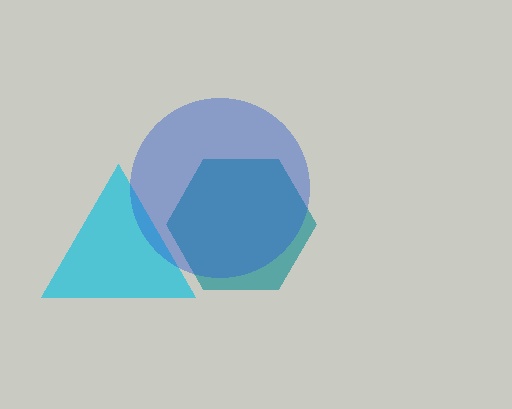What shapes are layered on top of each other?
The layered shapes are: a cyan triangle, a teal hexagon, a blue circle.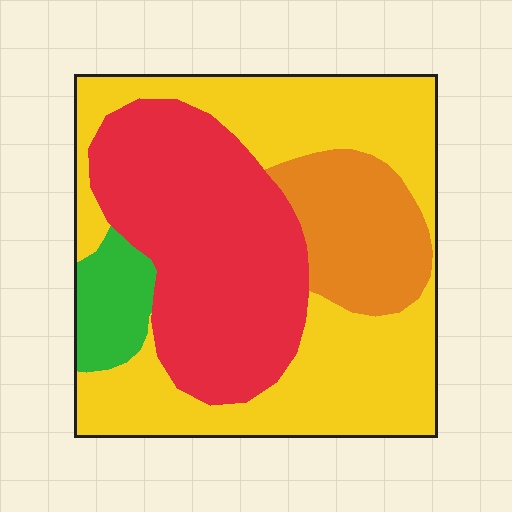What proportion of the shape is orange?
Orange covers roughly 15% of the shape.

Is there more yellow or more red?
Yellow.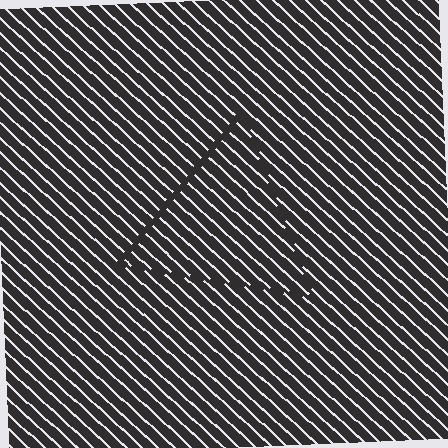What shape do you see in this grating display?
An illusory triangle. The interior of the shape contains the same grating, shifted by half a period — the contour is defined by the phase discontinuity where line-ends from the inner and outer gratings abut.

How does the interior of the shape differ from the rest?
The interior of the shape contains the same grating, shifted by half a period — the contour is defined by the phase discontinuity where line-ends from the inner and outer gratings abut.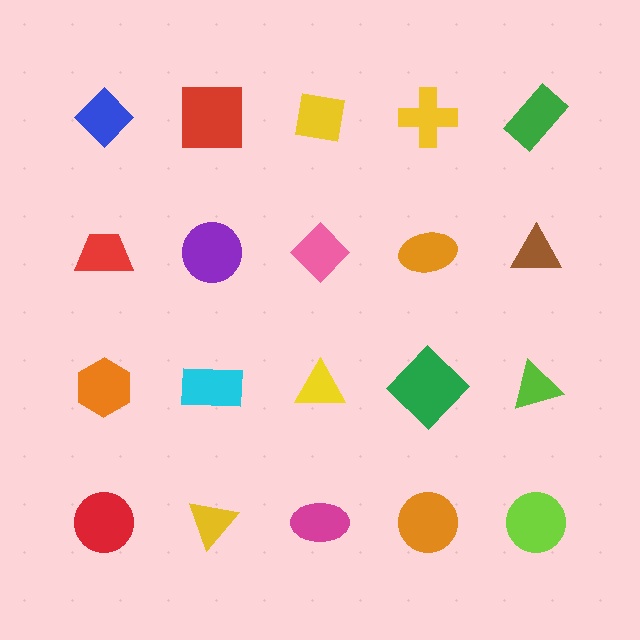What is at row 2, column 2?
A purple circle.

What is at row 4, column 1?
A red circle.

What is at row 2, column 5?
A brown triangle.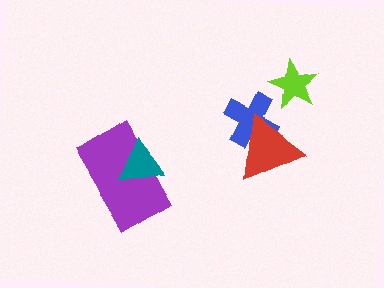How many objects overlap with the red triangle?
1 object overlaps with the red triangle.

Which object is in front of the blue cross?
The red triangle is in front of the blue cross.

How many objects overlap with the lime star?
0 objects overlap with the lime star.